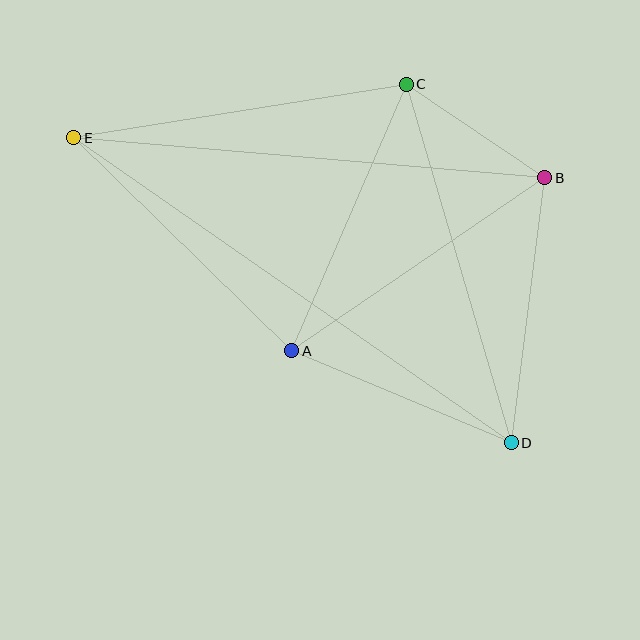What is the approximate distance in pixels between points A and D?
The distance between A and D is approximately 238 pixels.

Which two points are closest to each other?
Points B and C are closest to each other.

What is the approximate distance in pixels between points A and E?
The distance between A and E is approximately 305 pixels.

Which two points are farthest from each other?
Points D and E are farthest from each other.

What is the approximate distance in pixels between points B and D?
The distance between B and D is approximately 267 pixels.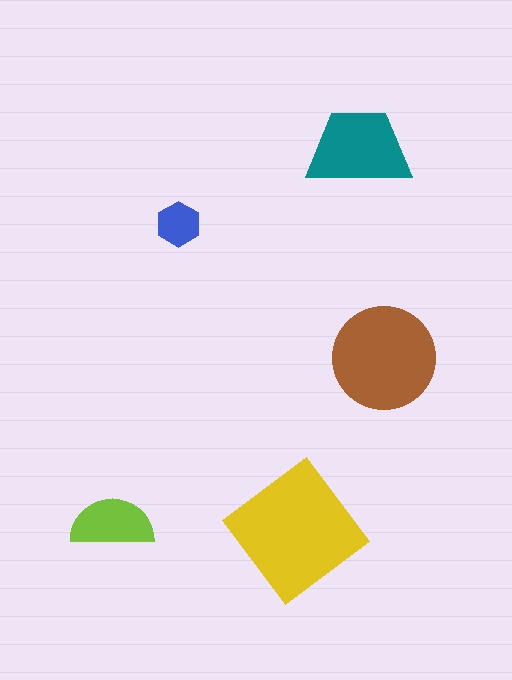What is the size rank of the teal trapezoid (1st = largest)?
3rd.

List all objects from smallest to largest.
The blue hexagon, the lime semicircle, the teal trapezoid, the brown circle, the yellow diamond.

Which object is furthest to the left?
The lime semicircle is leftmost.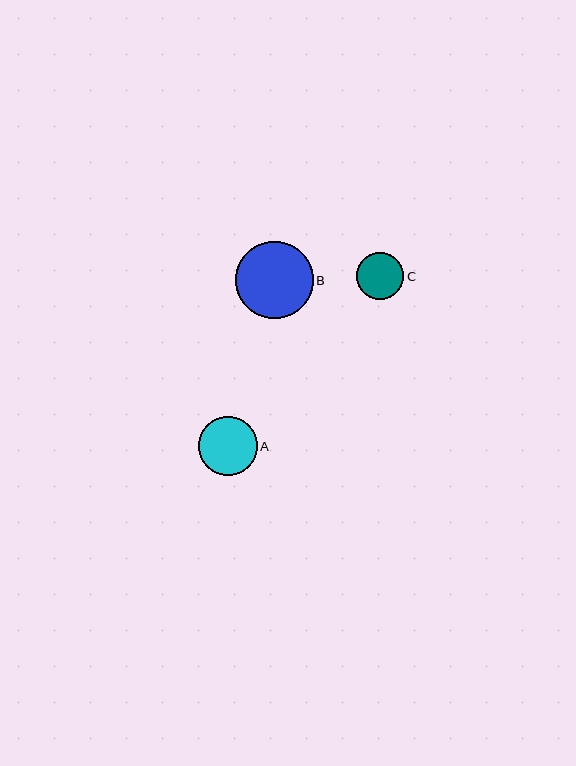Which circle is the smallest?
Circle C is the smallest with a size of approximately 47 pixels.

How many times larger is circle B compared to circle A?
Circle B is approximately 1.3 times the size of circle A.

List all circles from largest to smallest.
From largest to smallest: B, A, C.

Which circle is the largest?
Circle B is the largest with a size of approximately 77 pixels.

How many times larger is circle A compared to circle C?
Circle A is approximately 1.2 times the size of circle C.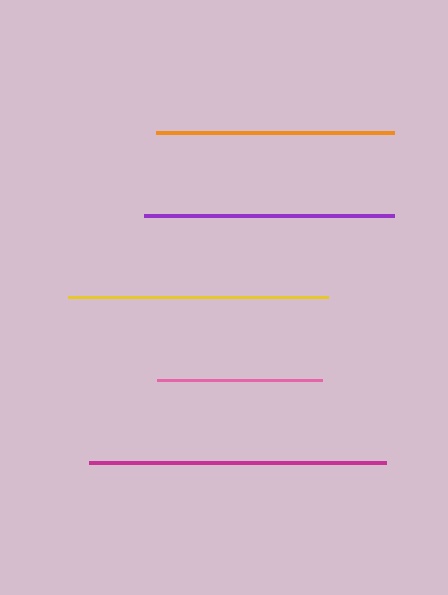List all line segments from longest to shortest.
From longest to shortest: magenta, yellow, purple, orange, pink.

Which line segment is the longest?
The magenta line is the longest at approximately 297 pixels.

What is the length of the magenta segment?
The magenta segment is approximately 297 pixels long.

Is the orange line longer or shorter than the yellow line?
The yellow line is longer than the orange line.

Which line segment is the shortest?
The pink line is the shortest at approximately 165 pixels.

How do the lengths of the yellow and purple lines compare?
The yellow and purple lines are approximately the same length.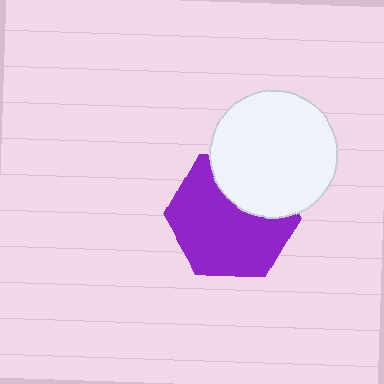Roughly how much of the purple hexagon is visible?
Most of it is visible (roughly 69%).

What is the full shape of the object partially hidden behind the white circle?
The partially hidden object is a purple hexagon.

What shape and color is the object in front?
The object in front is a white circle.